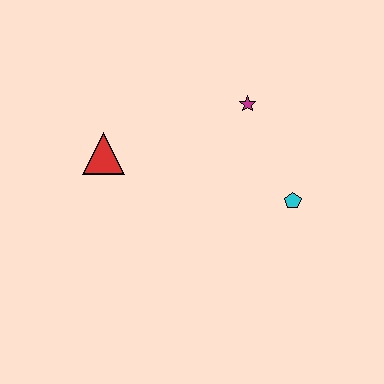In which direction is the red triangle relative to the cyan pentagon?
The red triangle is to the left of the cyan pentagon.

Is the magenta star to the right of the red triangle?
Yes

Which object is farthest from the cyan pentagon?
The red triangle is farthest from the cyan pentagon.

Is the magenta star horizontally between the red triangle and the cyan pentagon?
Yes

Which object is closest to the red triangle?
The magenta star is closest to the red triangle.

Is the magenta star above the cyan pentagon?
Yes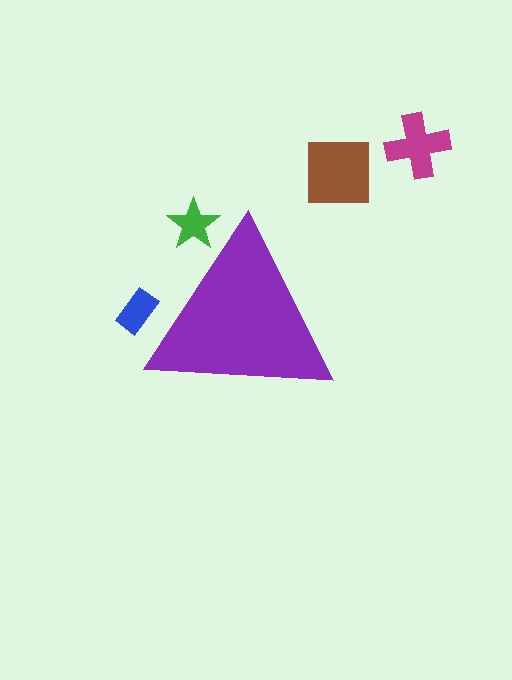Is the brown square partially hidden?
No, the brown square is fully visible.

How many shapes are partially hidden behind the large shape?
2 shapes are partially hidden.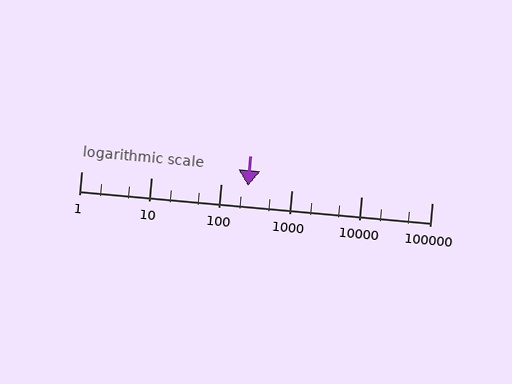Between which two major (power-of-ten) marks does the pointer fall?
The pointer is between 100 and 1000.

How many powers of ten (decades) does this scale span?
The scale spans 5 decades, from 1 to 100000.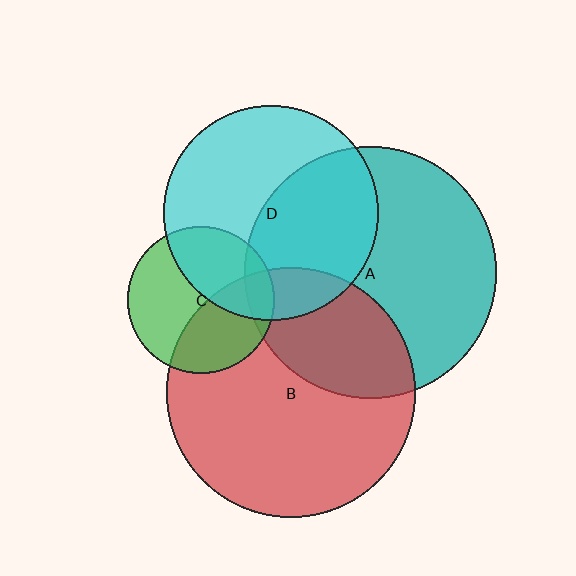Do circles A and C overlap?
Yes.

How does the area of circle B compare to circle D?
Approximately 1.3 times.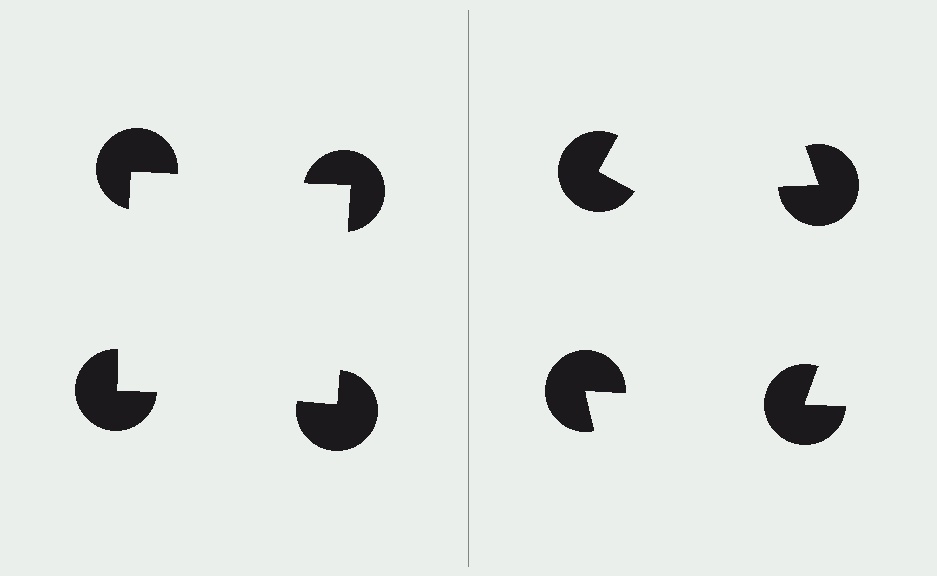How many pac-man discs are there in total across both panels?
8 — 4 on each side.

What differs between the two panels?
The pac-man discs are positioned identically on both sides; only the wedge orientations differ. On the left they align to a square; on the right they are misaligned.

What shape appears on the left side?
An illusory square.